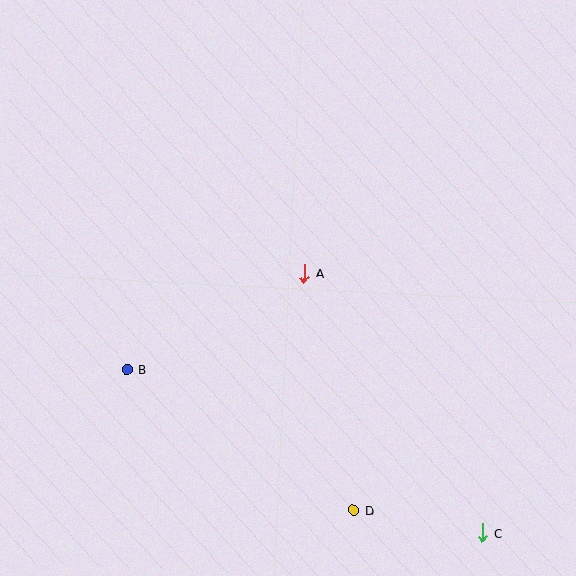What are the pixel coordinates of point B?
Point B is at (127, 369).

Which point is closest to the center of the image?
Point A at (305, 273) is closest to the center.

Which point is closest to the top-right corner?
Point A is closest to the top-right corner.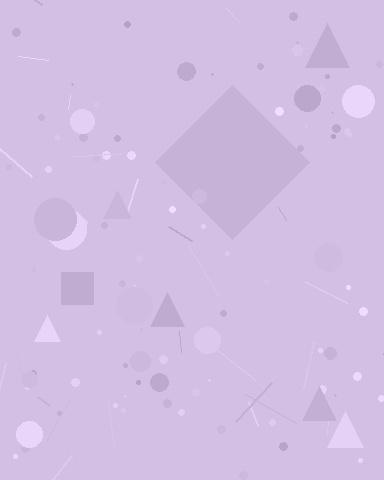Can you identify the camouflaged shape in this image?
The camouflaged shape is a diamond.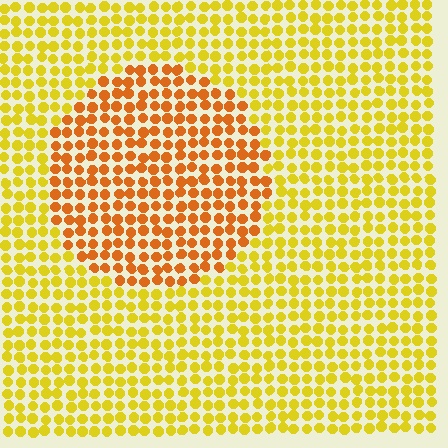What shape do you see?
I see a circle.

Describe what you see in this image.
The image is filled with small yellow elements in a uniform arrangement. A circle-shaped region is visible where the elements are tinted to a slightly different hue, forming a subtle color boundary.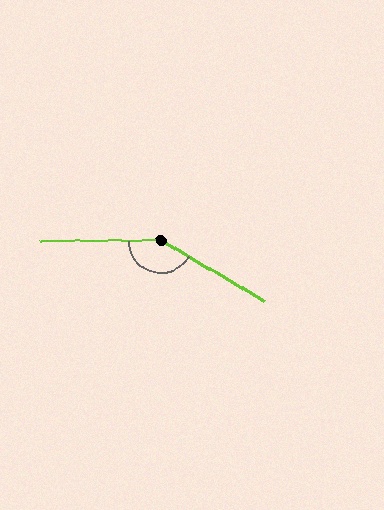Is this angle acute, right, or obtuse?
It is obtuse.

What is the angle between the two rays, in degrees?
Approximately 150 degrees.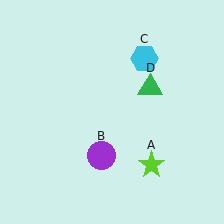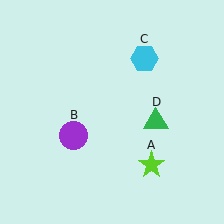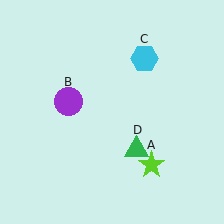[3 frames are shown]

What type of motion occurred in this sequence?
The purple circle (object B), green triangle (object D) rotated clockwise around the center of the scene.